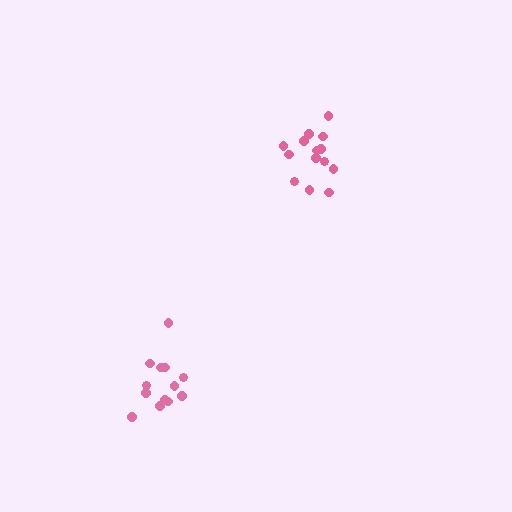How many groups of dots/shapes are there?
There are 2 groups.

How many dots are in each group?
Group 1: 13 dots, Group 2: 14 dots (27 total).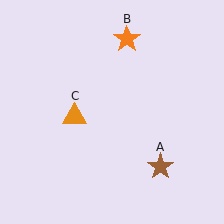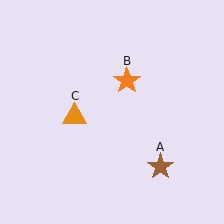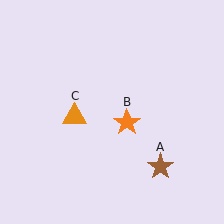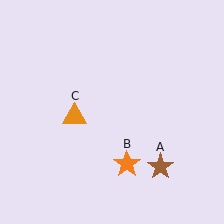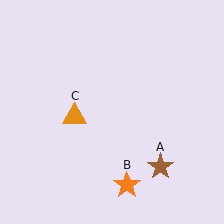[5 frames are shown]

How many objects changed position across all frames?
1 object changed position: orange star (object B).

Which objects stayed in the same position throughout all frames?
Brown star (object A) and orange triangle (object C) remained stationary.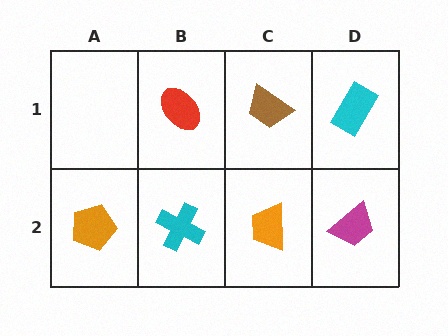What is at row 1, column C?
A brown trapezoid.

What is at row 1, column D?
A cyan rectangle.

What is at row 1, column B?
A red ellipse.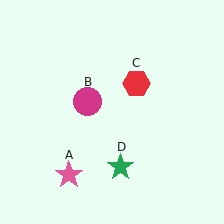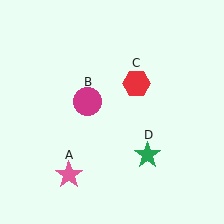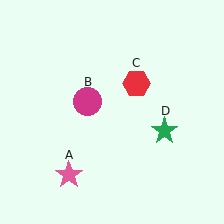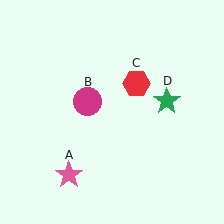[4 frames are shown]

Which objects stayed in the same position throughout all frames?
Pink star (object A) and magenta circle (object B) and red hexagon (object C) remained stationary.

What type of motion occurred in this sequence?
The green star (object D) rotated counterclockwise around the center of the scene.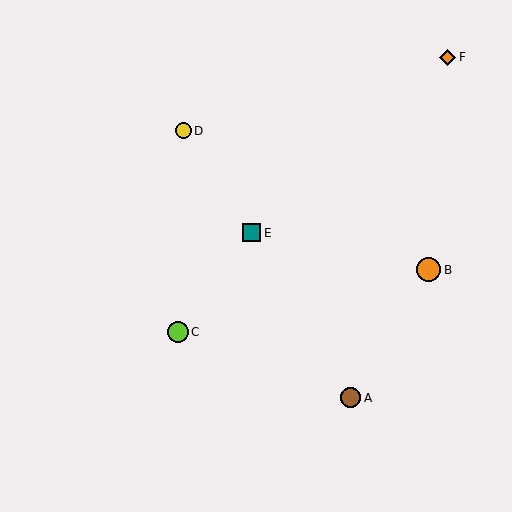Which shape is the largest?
The orange circle (labeled B) is the largest.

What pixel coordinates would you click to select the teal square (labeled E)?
Click at (252, 233) to select the teal square E.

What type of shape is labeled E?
Shape E is a teal square.